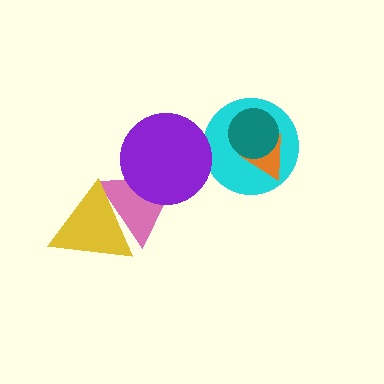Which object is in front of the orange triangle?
The teal circle is in front of the orange triangle.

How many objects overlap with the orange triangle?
2 objects overlap with the orange triangle.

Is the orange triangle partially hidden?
Yes, it is partially covered by another shape.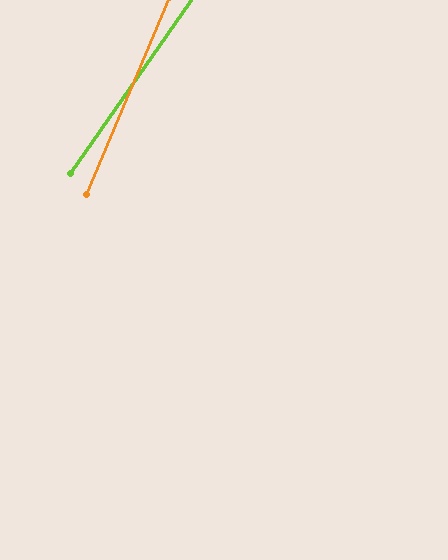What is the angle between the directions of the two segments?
Approximately 12 degrees.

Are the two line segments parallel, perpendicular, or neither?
Neither parallel nor perpendicular — they differ by about 12°.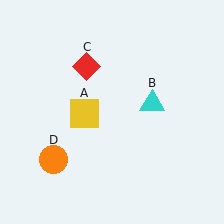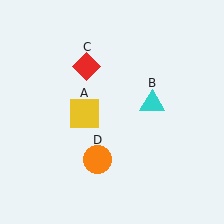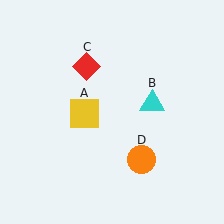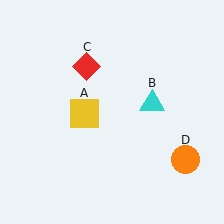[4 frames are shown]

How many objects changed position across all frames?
1 object changed position: orange circle (object D).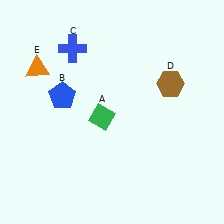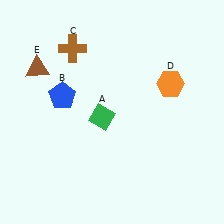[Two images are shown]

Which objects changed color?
C changed from blue to brown. D changed from brown to orange. E changed from orange to brown.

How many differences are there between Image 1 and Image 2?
There are 3 differences between the two images.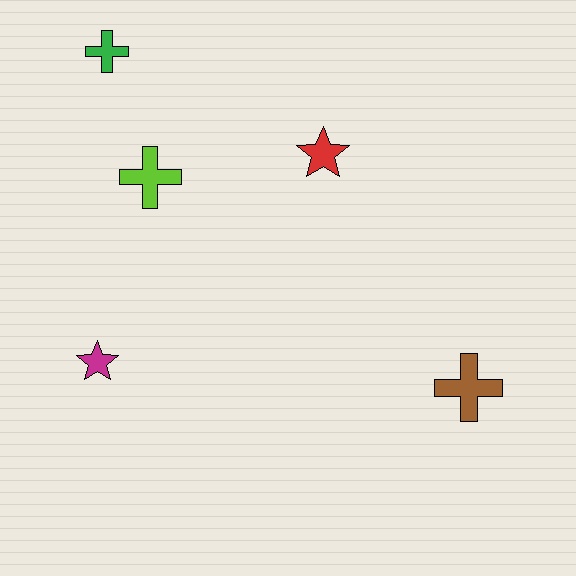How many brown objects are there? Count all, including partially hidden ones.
There is 1 brown object.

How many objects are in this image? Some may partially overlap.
There are 5 objects.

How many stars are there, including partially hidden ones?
There are 2 stars.